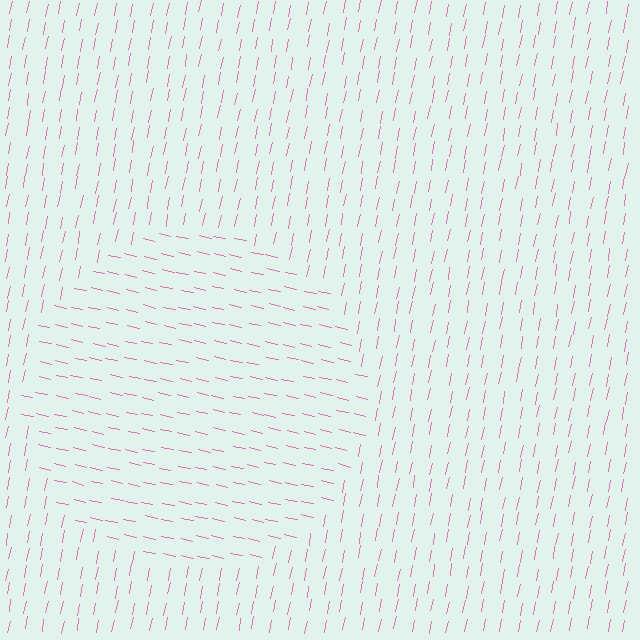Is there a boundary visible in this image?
Yes, there is a texture boundary formed by a change in line orientation.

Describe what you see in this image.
The image is filled with small pink line segments. A circle region in the image has lines oriented differently from the surrounding lines, creating a visible texture boundary.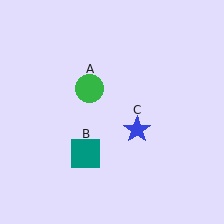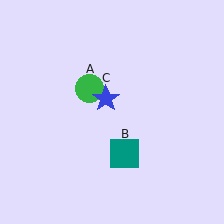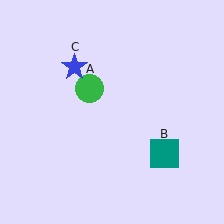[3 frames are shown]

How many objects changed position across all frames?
2 objects changed position: teal square (object B), blue star (object C).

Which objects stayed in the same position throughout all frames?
Green circle (object A) remained stationary.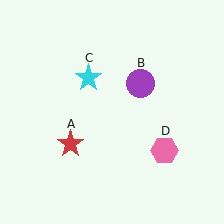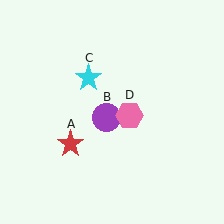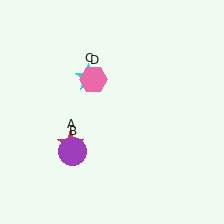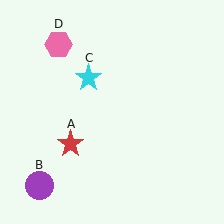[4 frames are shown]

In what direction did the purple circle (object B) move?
The purple circle (object B) moved down and to the left.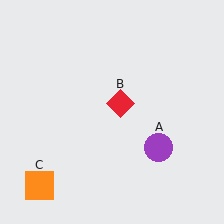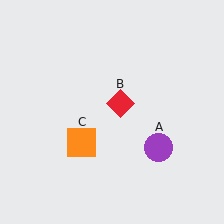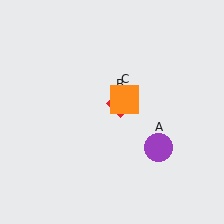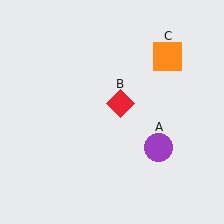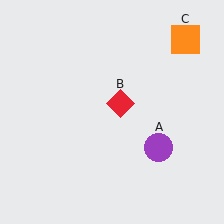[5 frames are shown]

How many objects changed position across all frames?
1 object changed position: orange square (object C).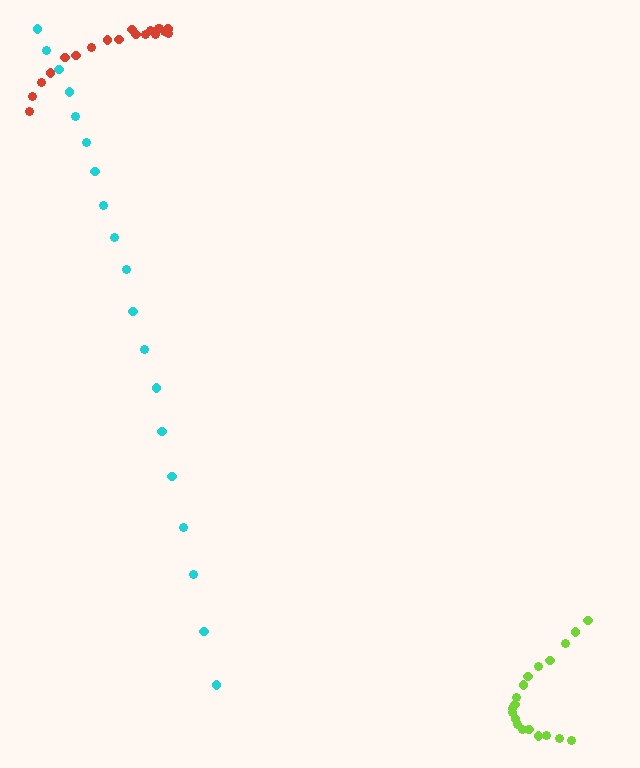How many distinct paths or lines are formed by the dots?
There are 3 distinct paths.